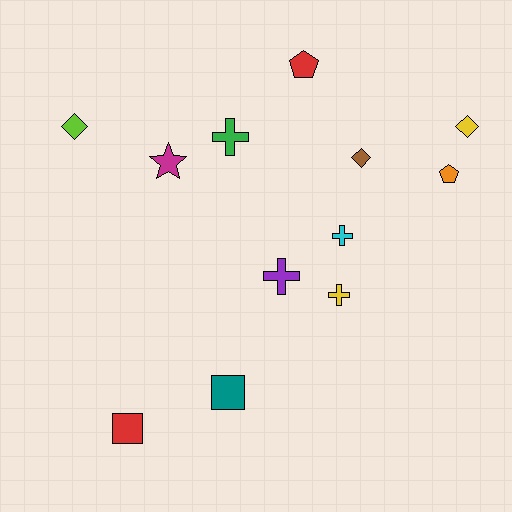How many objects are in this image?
There are 12 objects.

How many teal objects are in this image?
There is 1 teal object.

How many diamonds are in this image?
There are 3 diamonds.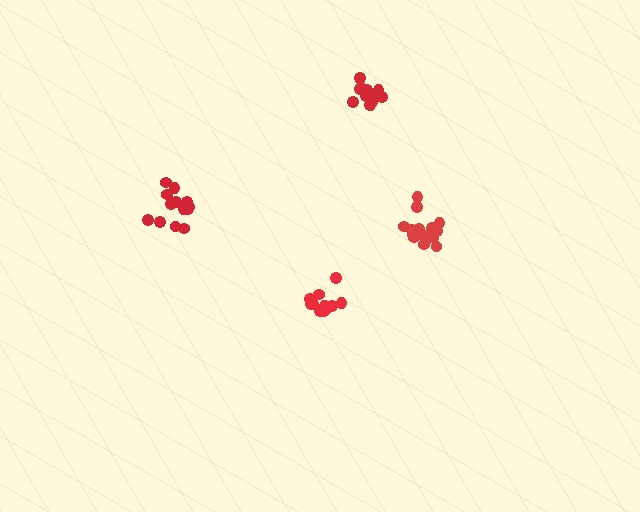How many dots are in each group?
Group 1: 13 dots, Group 2: 12 dots, Group 3: 11 dots, Group 4: 15 dots (51 total).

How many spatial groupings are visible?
There are 4 spatial groupings.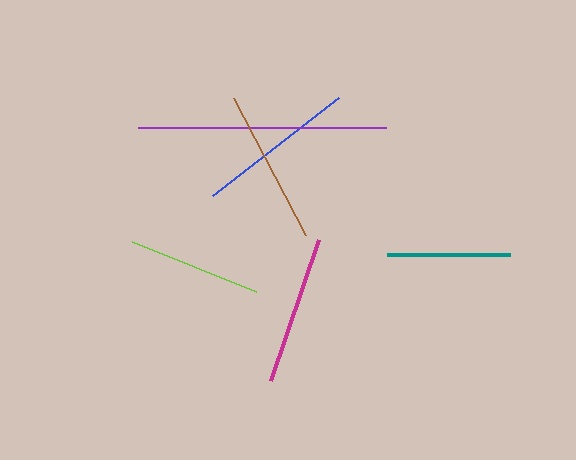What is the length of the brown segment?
The brown segment is approximately 154 pixels long.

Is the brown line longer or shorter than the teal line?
The brown line is longer than the teal line.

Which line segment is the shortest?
The teal line is the shortest at approximately 123 pixels.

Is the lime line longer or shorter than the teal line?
The lime line is longer than the teal line.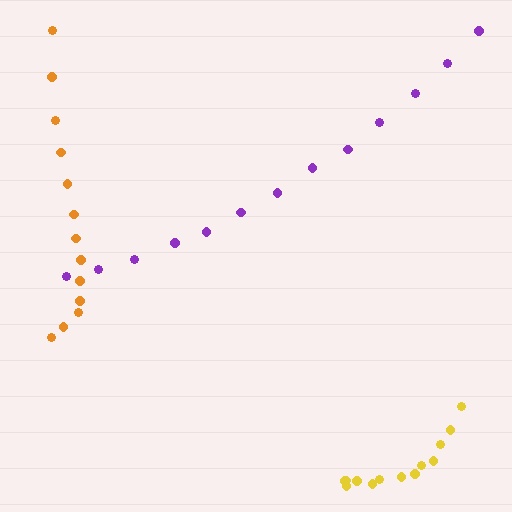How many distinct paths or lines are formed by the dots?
There are 3 distinct paths.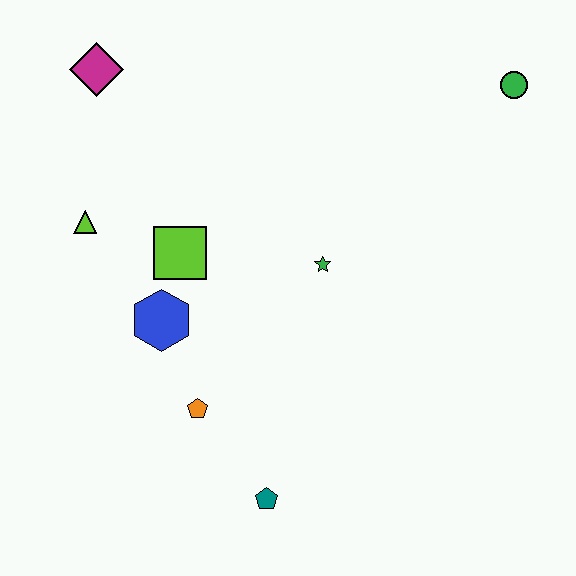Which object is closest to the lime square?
The blue hexagon is closest to the lime square.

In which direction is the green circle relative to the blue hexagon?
The green circle is to the right of the blue hexagon.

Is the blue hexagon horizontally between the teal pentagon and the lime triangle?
Yes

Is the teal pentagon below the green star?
Yes